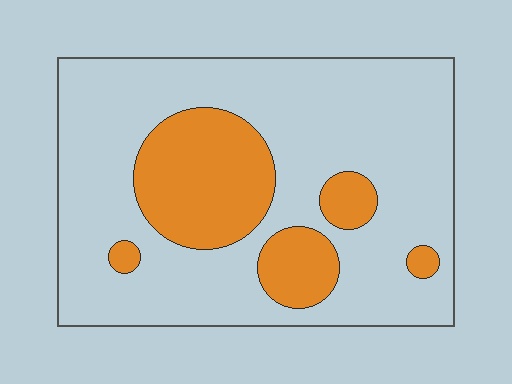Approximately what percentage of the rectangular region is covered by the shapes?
Approximately 25%.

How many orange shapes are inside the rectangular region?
5.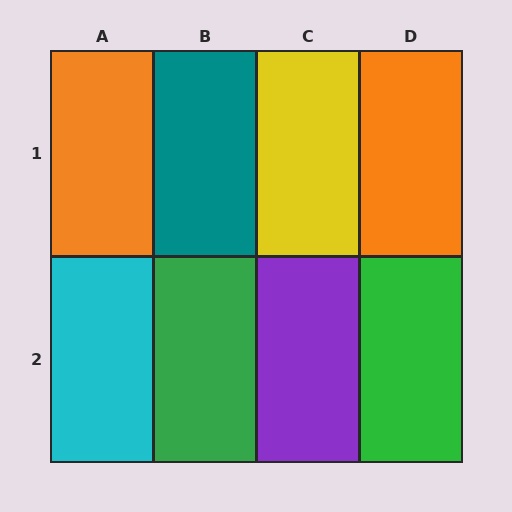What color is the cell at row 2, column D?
Green.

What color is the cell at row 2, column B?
Green.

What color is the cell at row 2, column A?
Cyan.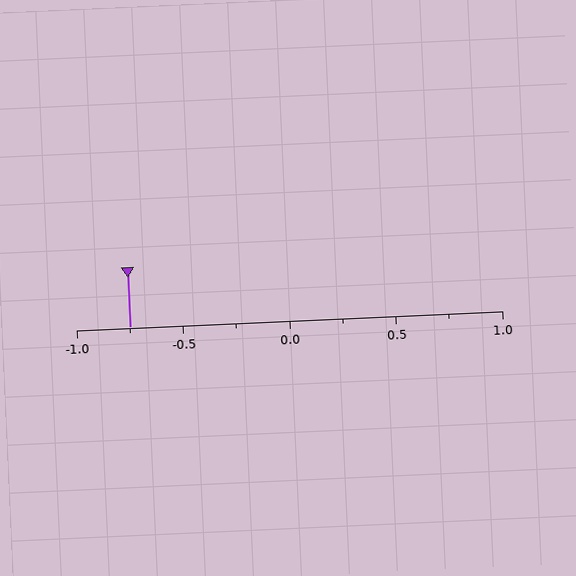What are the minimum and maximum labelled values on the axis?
The axis runs from -1.0 to 1.0.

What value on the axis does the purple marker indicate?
The marker indicates approximately -0.75.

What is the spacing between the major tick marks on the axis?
The major ticks are spaced 0.5 apart.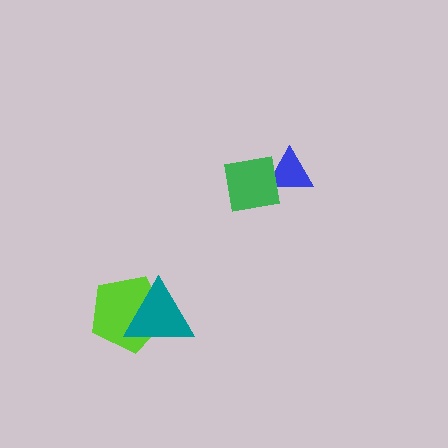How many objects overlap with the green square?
1 object overlaps with the green square.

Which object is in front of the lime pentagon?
The teal triangle is in front of the lime pentagon.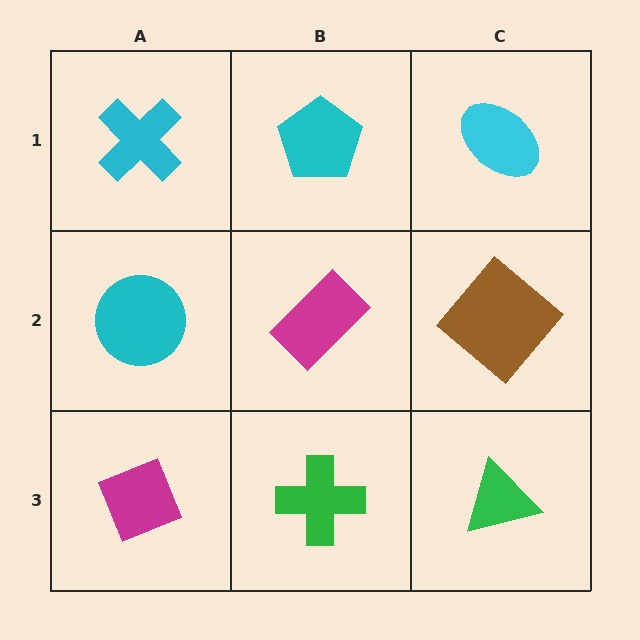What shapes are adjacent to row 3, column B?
A magenta rectangle (row 2, column B), a magenta diamond (row 3, column A), a green triangle (row 3, column C).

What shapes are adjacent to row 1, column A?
A cyan circle (row 2, column A), a cyan pentagon (row 1, column B).